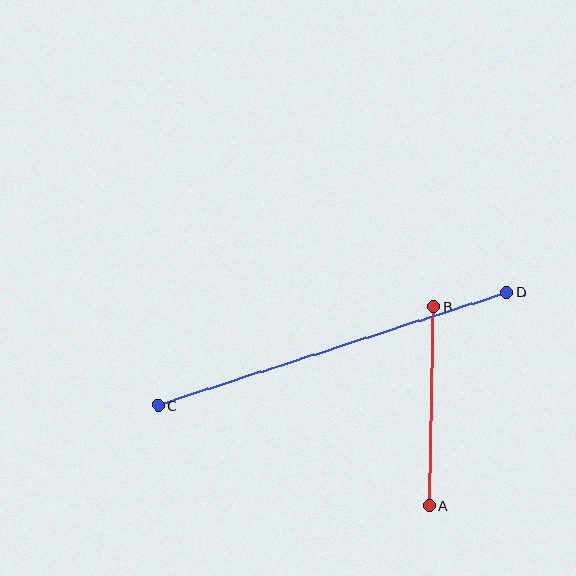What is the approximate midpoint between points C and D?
The midpoint is at approximately (332, 349) pixels.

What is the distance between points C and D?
The distance is approximately 367 pixels.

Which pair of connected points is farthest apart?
Points C and D are farthest apart.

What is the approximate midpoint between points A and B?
The midpoint is at approximately (431, 406) pixels.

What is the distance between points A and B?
The distance is approximately 199 pixels.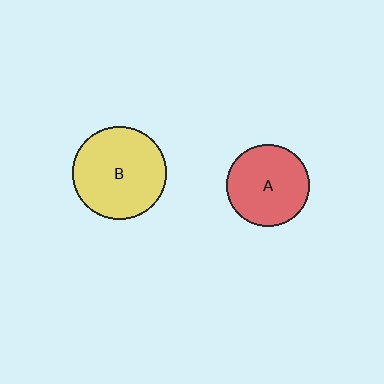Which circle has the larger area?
Circle B (yellow).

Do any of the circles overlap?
No, none of the circles overlap.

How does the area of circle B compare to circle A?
Approximately 1.3 times.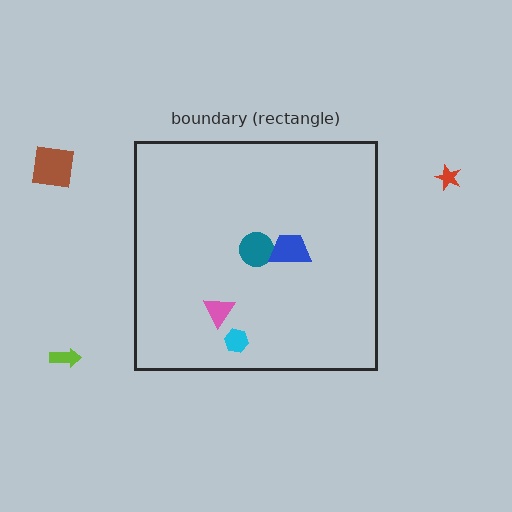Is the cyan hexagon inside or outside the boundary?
Inside.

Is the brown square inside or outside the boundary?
Outside.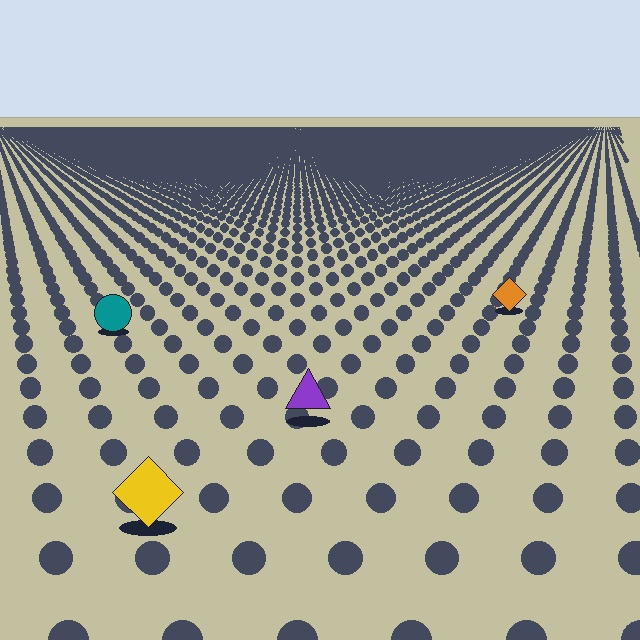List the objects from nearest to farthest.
From nearest to farthest: the yellow diamond, the purple triangle, the teal circle, the orange diamond.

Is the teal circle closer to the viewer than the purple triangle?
No. The purple triangle is closer — you can tell from the texture gradient: the ground texture is coarser near it.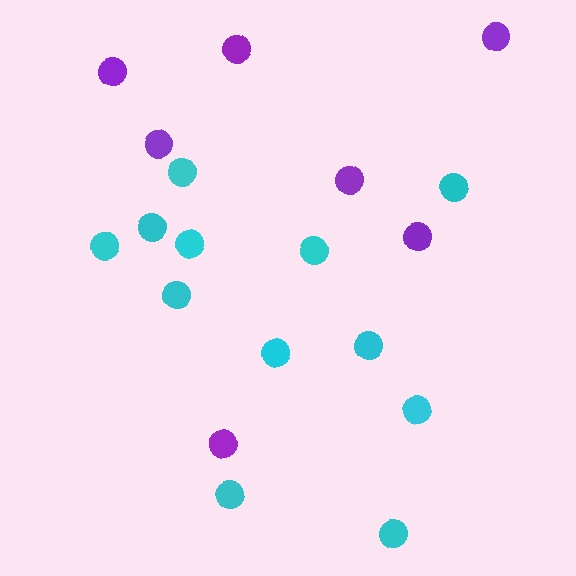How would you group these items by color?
There are 2 groups: one group of cyan circles (12) and one group of purple circles (7).